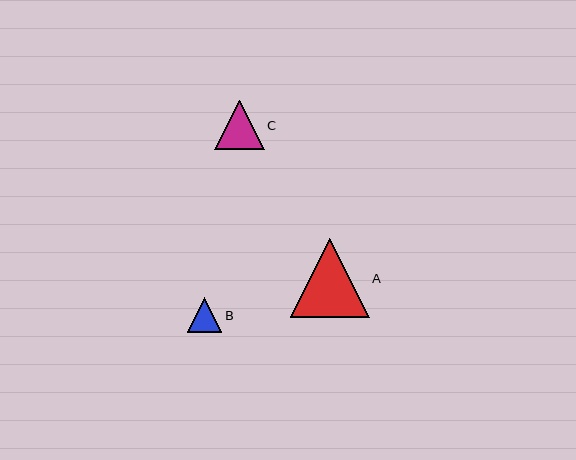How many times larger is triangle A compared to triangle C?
Triangle A is approximately 1.6 times the size of triangle C.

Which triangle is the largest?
Triangle A is the largest with a size of approximately 79 pixels.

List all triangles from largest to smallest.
From largest to smallest: A, C, B.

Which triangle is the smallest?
Triangle B is the smallest with a size of approximately 35 pixels.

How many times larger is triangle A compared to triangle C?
Triangle A is approximately 1.6 times the size of triangle C.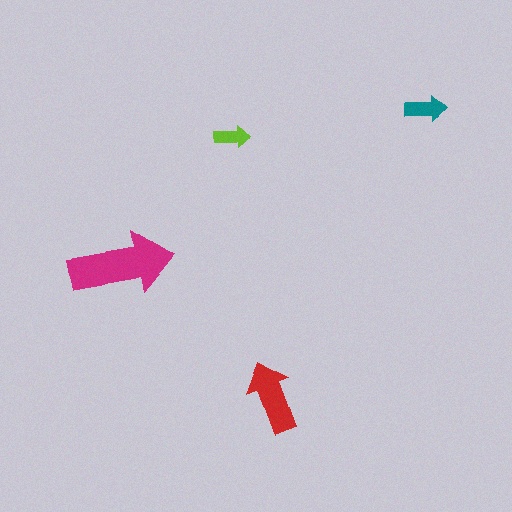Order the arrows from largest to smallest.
the magenta one, the red one, the teal one, the lime one.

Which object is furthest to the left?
The magenta arrow is leftmost.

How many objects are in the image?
There are 4 objects in the image.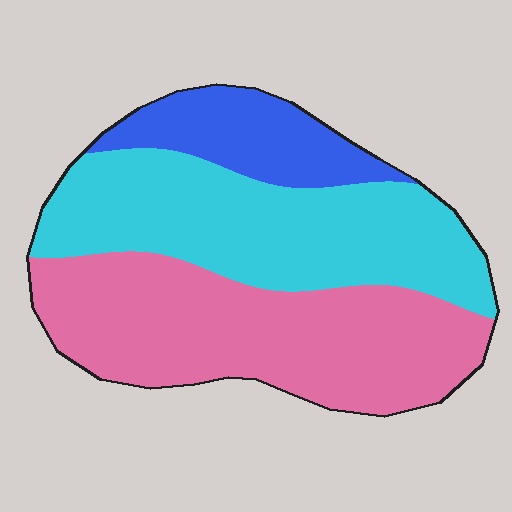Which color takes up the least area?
Blue, at roughly 15%.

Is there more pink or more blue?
Pink.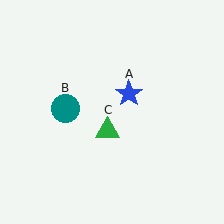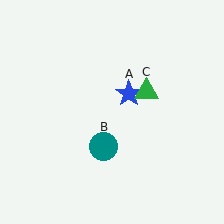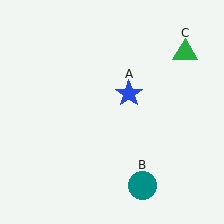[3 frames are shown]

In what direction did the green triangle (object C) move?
The green triangle (object C) moved up and to the right.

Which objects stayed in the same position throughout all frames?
Blue star (object A) remained stationary.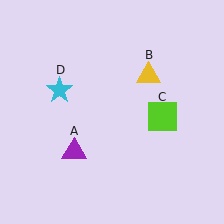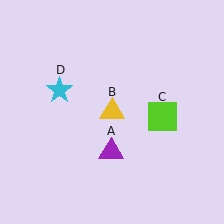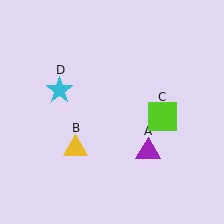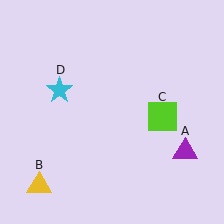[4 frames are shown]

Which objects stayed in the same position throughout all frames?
Lime square (object C) and cyan star (object D) remained stationary.